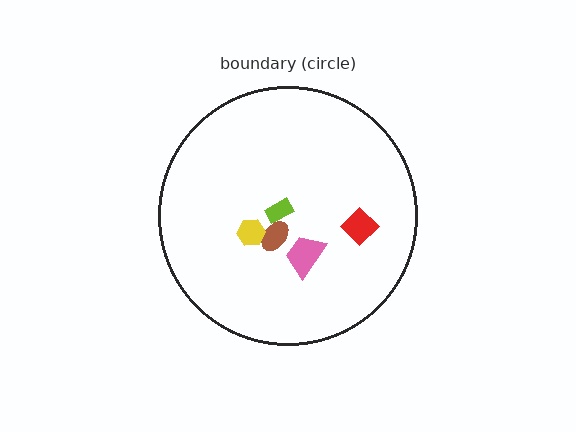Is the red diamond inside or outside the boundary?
Inside.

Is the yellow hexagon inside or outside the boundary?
Inside.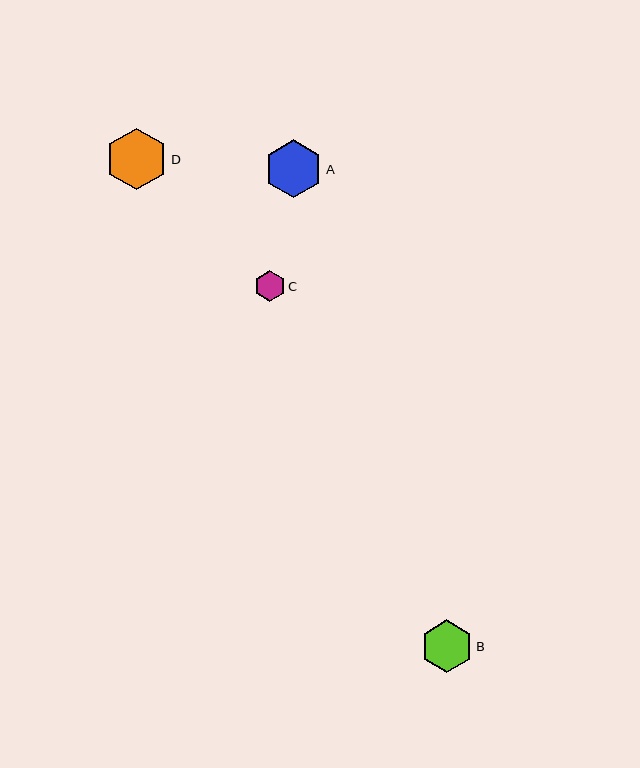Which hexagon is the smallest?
Hexagon C is the smallest with a size of approximately 31 pixels.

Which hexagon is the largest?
Hexagon D is the largest with a size of approximately 62 pixels.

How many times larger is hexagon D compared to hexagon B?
Hexagon D is approximately 1.2 times the size of hexagon B.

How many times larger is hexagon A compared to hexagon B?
Hexagon A is approximately 1.1 times the size of hexagon B.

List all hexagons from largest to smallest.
From largest to smallest: D, A, B, C.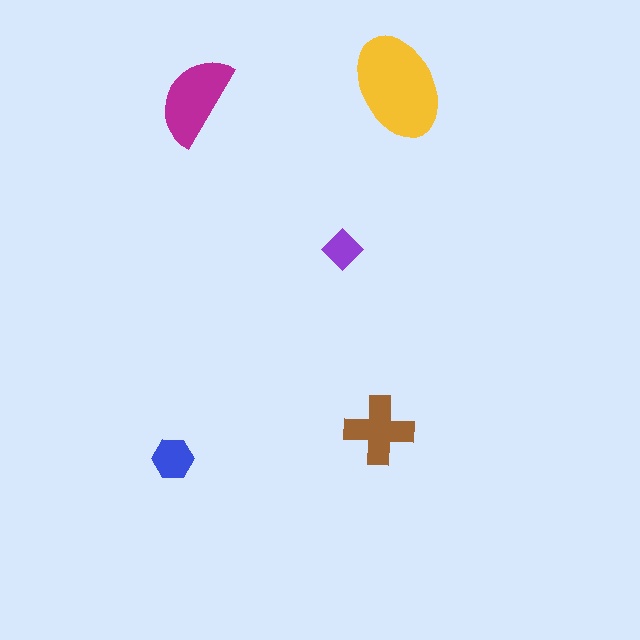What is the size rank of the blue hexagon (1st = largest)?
4th.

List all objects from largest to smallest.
The yellow ellipse, the magenta semicircle, the brown cross, the blue hexagon, the purple diamond.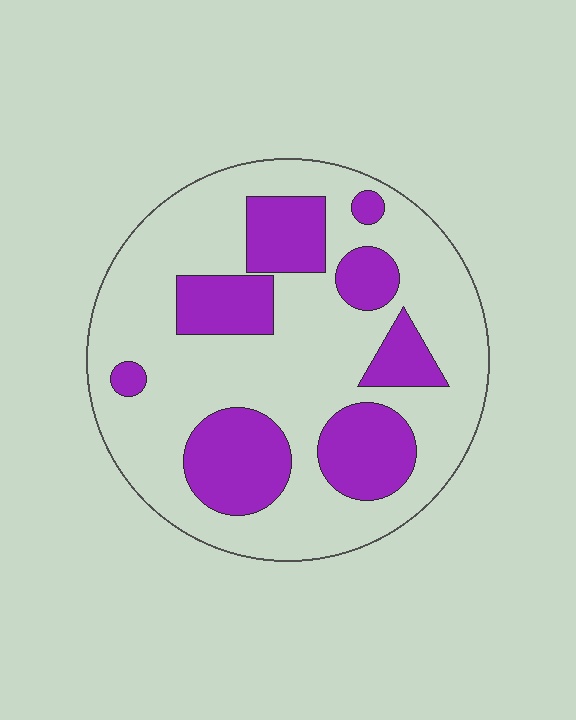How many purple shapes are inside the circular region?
8.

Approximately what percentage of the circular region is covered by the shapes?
Approximately 30%.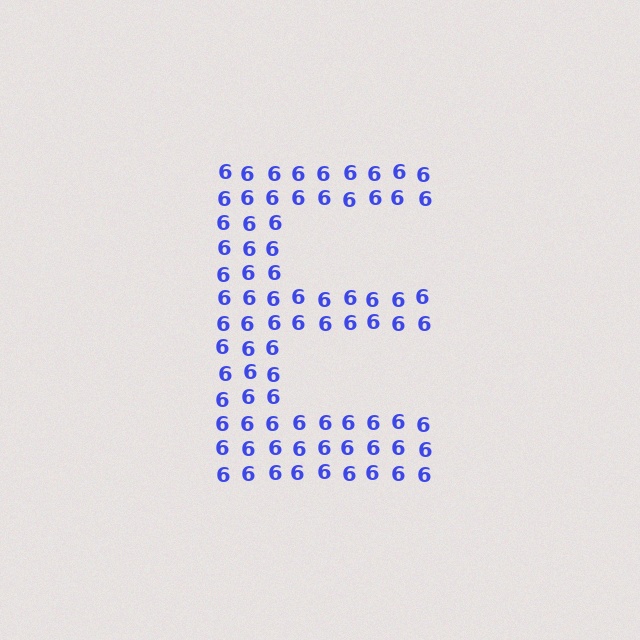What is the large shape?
The large shape is the letter E.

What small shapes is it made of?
It is made of small digit 6's.